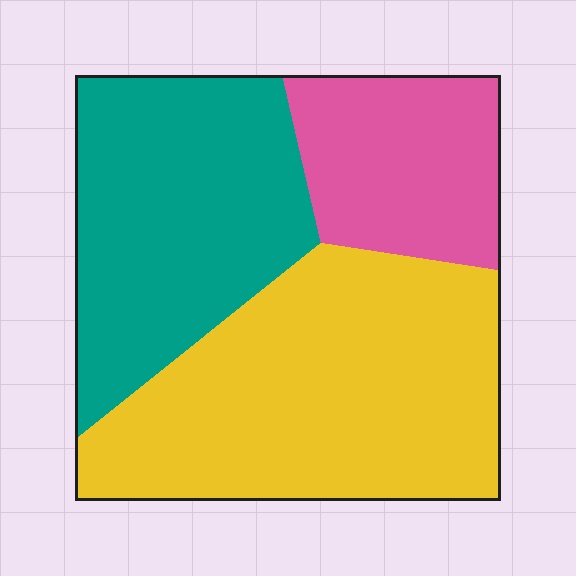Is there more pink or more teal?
Teal.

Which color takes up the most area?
Yellow, at roughly 45%.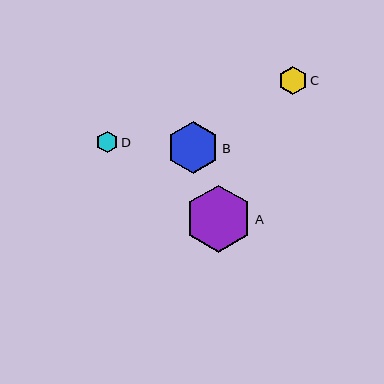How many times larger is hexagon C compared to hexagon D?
Hexagon C is approximately 1.3 times the size of hexagon D.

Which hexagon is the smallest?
Hexagon D is the smallest with a size of approximately 21 pixels.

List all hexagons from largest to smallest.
From largest to smallest: A, B, C, D.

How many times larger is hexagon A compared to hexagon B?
Hexagon A is approximately 1.3 times the size of hexagon B.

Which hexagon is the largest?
Hexagon A is the largest with a size of approximately 68 pixels.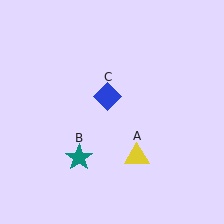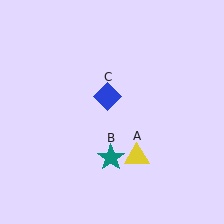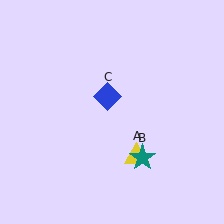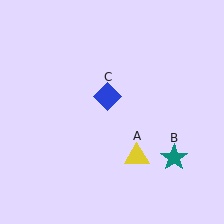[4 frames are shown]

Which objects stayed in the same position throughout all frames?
Yellow triangle (object A) and blue diamond (object C) remained stationary.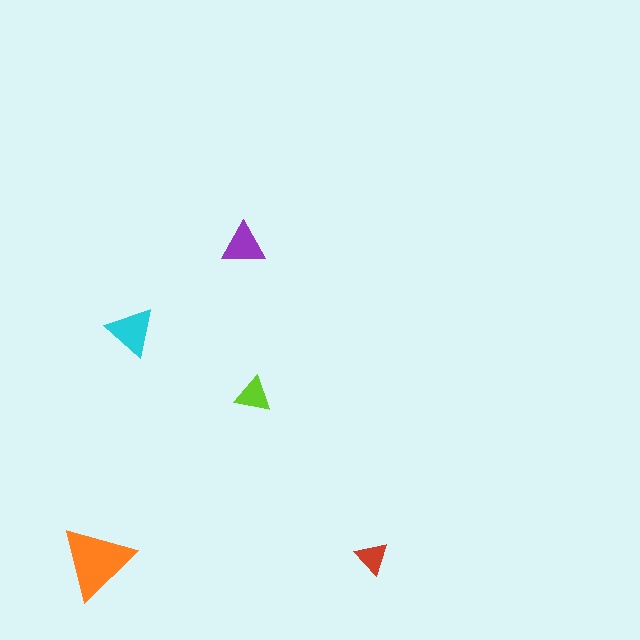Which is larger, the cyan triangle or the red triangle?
The cyan one.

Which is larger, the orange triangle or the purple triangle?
The orange one.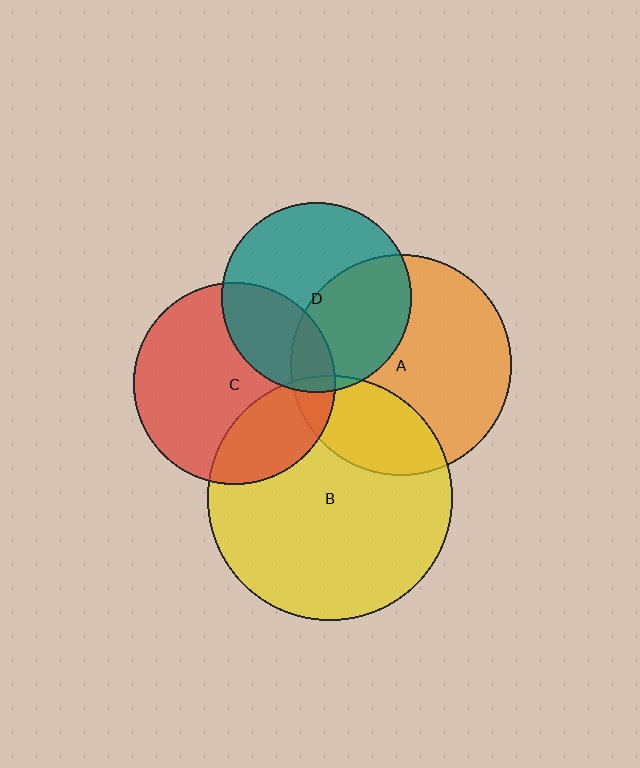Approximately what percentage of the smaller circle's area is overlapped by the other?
Approximately 25%.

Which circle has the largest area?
Circle B (yellow).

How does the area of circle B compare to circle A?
Approximately 1.2 times.